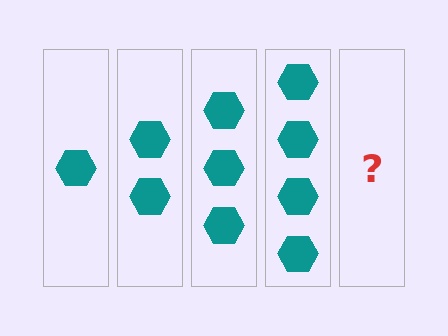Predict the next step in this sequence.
The next step is 5 hexagons.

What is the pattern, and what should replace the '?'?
The pattern is that each step adds one more hexagon. The '?' should be 5 hexagons.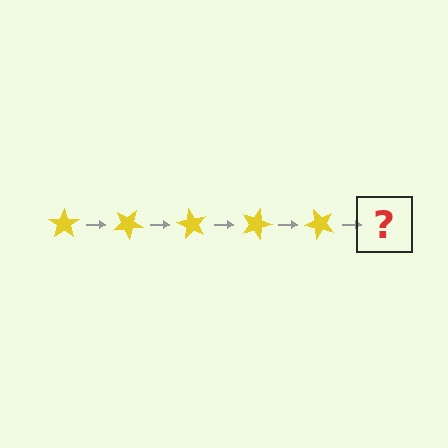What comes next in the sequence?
The next element should be a yellow star rotated 150 degrees.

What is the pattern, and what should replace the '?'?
The pattern is that the star rotates 30 degrees each step. The '?' should be a yellow star rotated 150 degrees.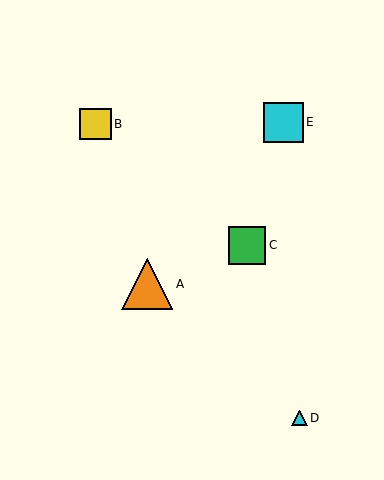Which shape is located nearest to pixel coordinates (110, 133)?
The yellow square (labeled B) at (95, 124) is nearest to that location.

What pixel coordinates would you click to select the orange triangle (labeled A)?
Click at (147, 284) to select the orange triangle A.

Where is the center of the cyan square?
The center of the cyan square is at (283, 122).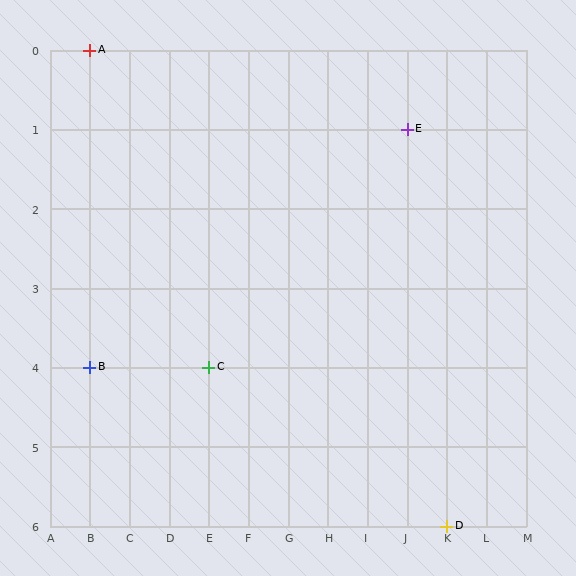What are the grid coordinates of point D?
Point D is at grid coordinates (K, 6).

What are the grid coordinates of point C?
Point C is at grid coordinates (E, 4).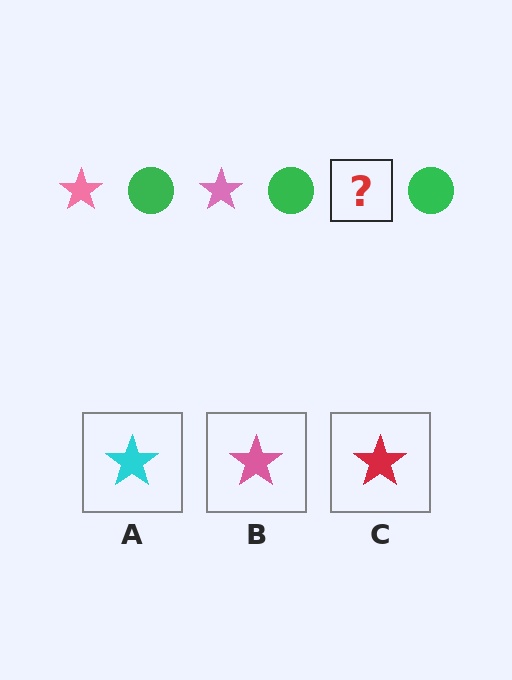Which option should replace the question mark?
Option B.